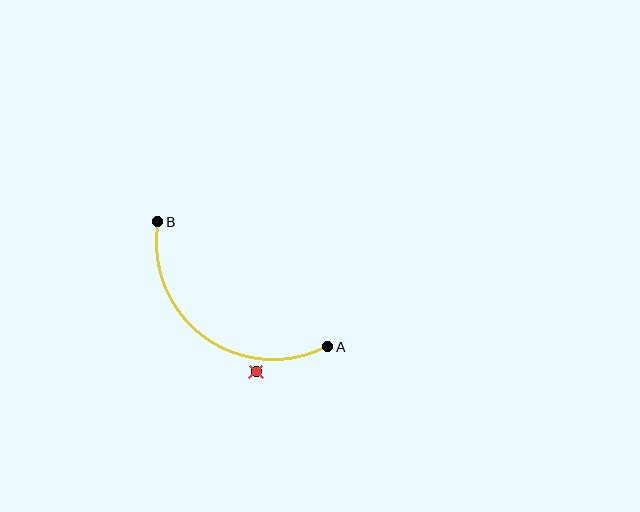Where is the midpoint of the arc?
The arc midpoint is the point on the curve farthest from the straight line joining A and B. It sits below and to the left of that line.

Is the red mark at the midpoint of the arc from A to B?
No — the red mark does not lie on the arc at all. It sits slightly outside the curve.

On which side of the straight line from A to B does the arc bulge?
The arc bulges below and to the left of the straight line connecting A and B.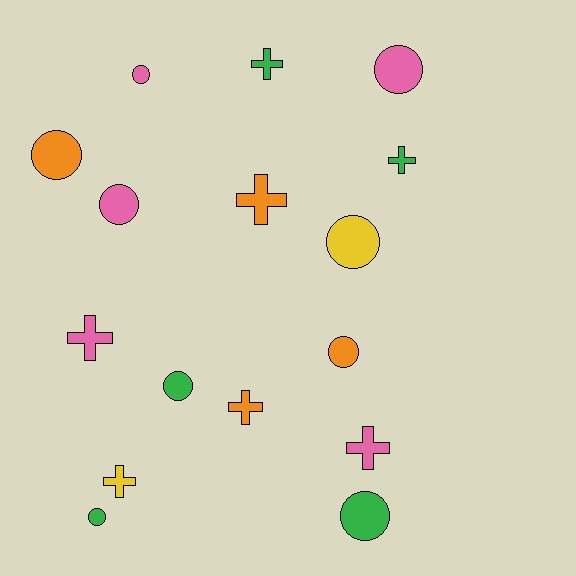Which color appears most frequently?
Pink, with 5 objects.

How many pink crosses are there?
There are 2 pink crosses.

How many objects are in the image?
There are 16 objects.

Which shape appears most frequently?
Circle, with 9 objects.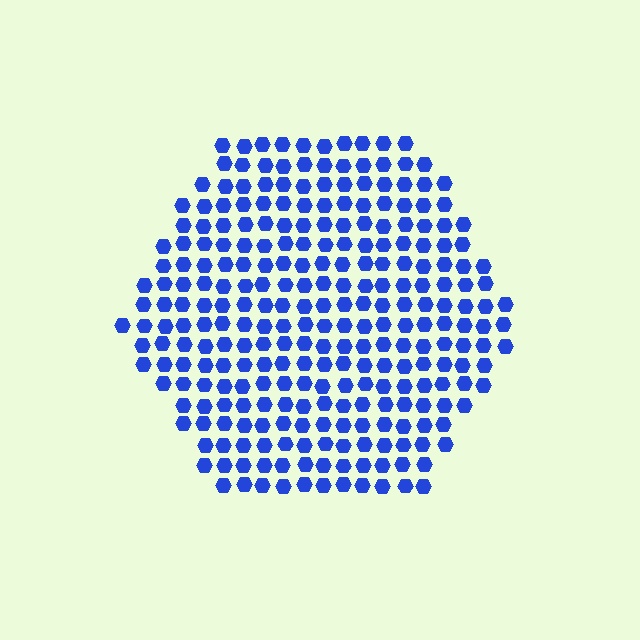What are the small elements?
The small elements are hexagons.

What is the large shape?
The large shape is a hexagon.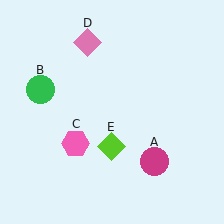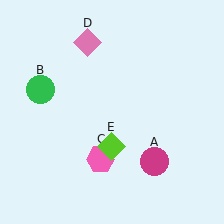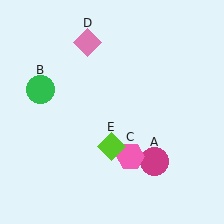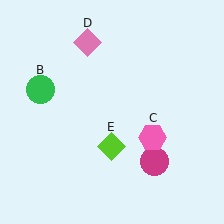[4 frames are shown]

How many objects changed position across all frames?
1 object changed position: pink hexagon (object C).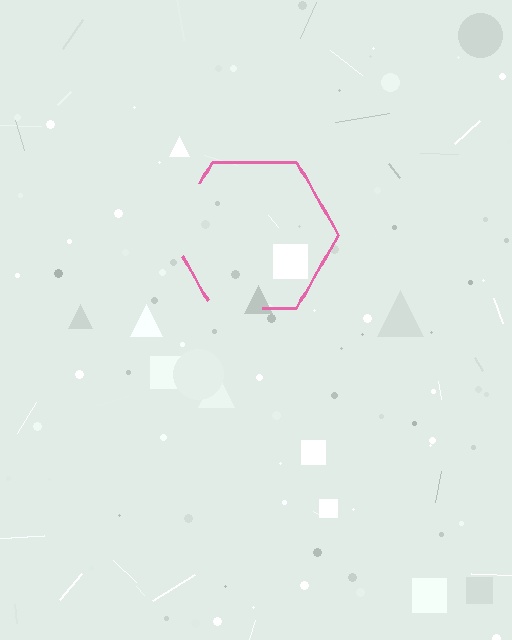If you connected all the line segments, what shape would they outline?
They would outline a hexagon.